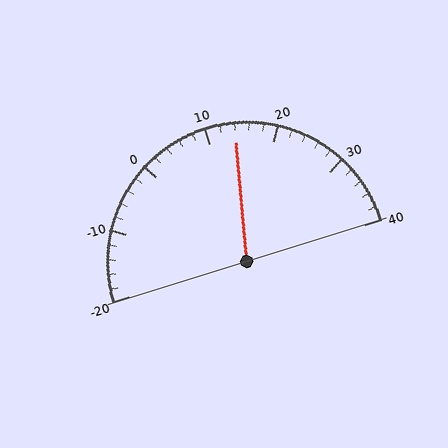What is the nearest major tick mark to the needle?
The nearest major tick mark is 10.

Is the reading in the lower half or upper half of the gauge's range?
The reading is in the upper half of the range (-20 to 40).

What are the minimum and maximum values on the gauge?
The gauge ranges from -20 to 40.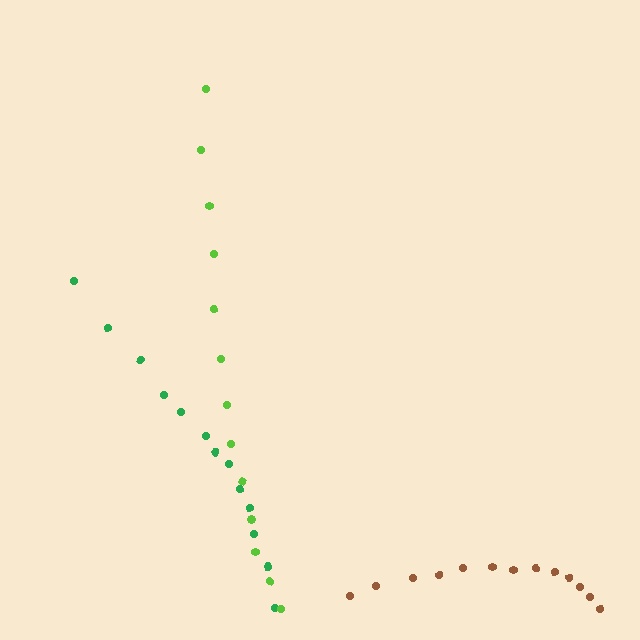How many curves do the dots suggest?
There are 3 distinct paths.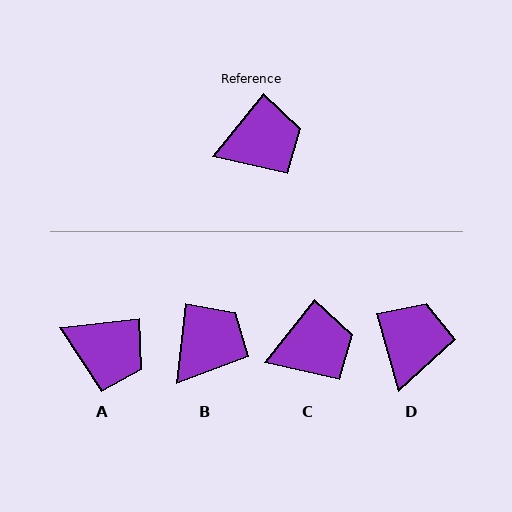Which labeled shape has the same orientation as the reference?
C.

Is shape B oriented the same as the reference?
No, it is off by about 33 degrees.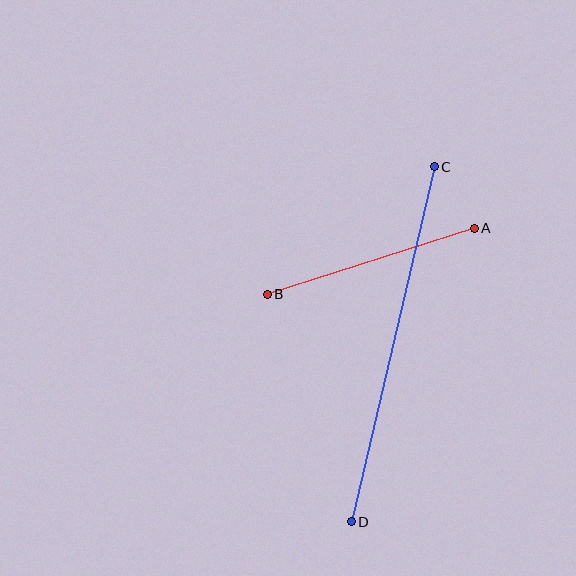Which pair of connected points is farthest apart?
Points C and D are farthest apart.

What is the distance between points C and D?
The distance is approximately 365 pixels.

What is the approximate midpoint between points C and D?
The midpoint is at approximately (393, 344) pixels.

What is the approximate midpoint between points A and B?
The midpoint is at approximately (371, 261) pixels.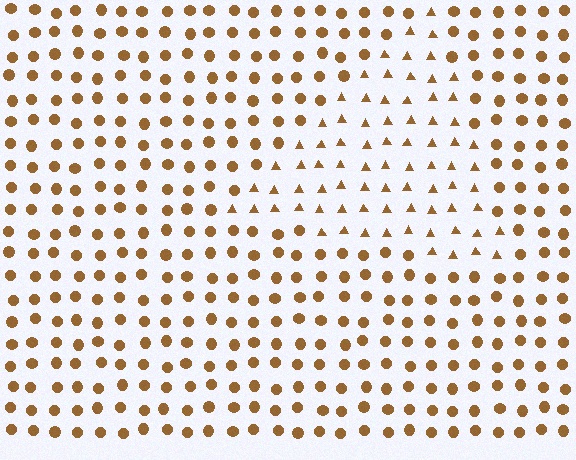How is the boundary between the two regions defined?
The boundary is defined by a change in element shape: triangles inside vs. circles outside. All elements share the same color and spacing.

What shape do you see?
I see a triangle.